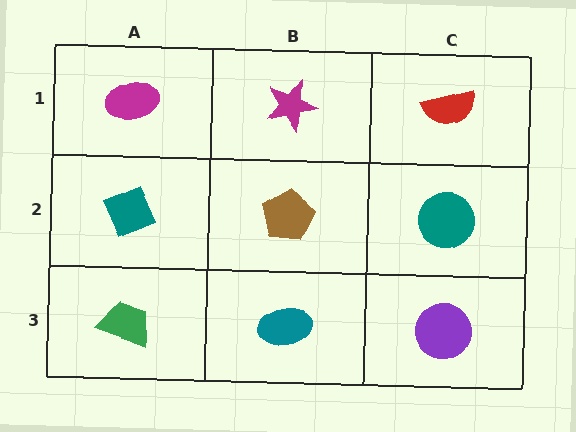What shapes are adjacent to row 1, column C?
A teal circle (row 2, column C), a magenta star (row 1, column B).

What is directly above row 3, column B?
A brown pentagon.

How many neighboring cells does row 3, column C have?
2.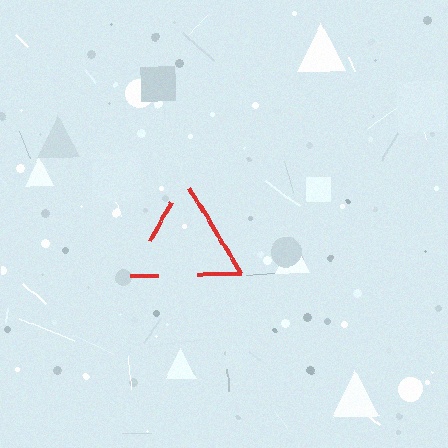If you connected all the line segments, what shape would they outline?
They would outline a triangle.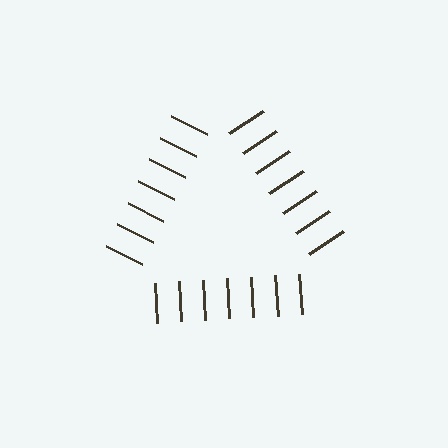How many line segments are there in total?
21 — 7 along each of the 3 edges.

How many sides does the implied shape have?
3 sides — the line-ends trace a triangle.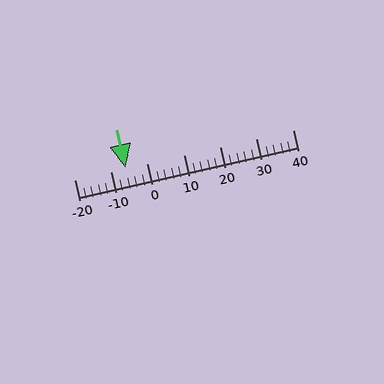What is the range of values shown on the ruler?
The ruler shows values from -20 to 40.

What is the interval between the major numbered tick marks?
The major tick marks are spaced 10 units apart.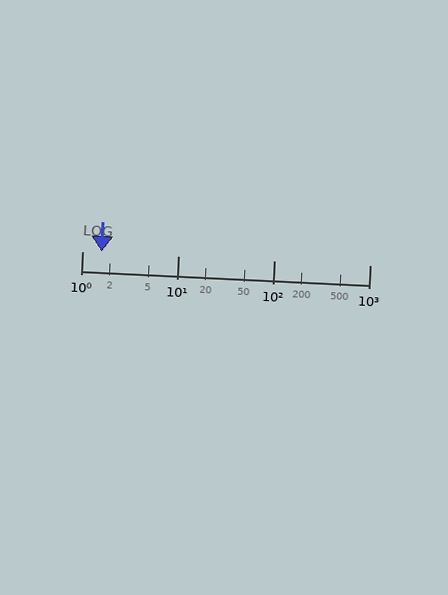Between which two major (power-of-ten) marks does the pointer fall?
The pointer is between 1 and 10.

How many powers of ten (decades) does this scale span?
The scale spans 3 decades, from 1 to 1000.